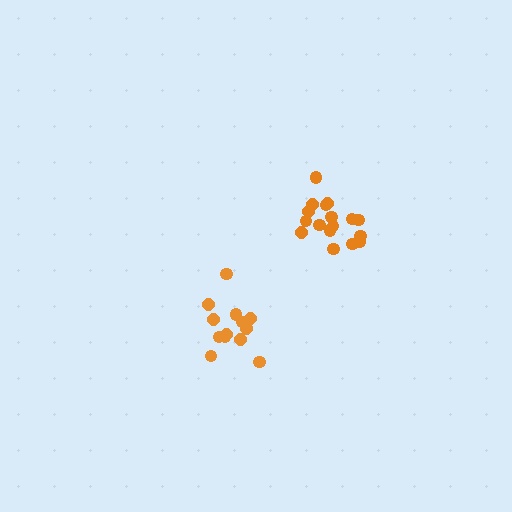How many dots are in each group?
Group 1: 13 dots, Group 2: 17 dots (30 total).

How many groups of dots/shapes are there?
There are 2 groups.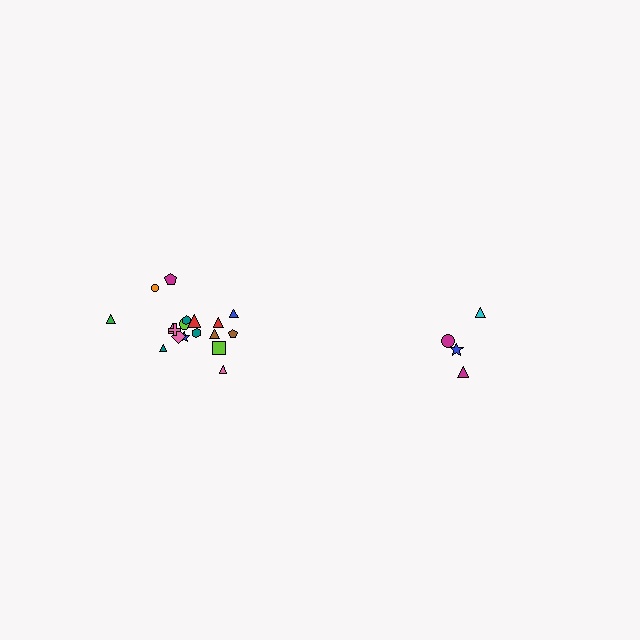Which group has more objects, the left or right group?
The left group.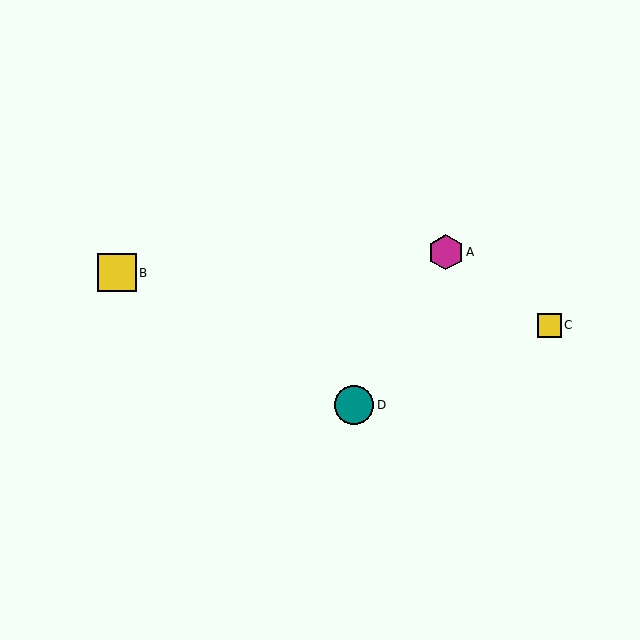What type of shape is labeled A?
Shape A is a magenta hexagon.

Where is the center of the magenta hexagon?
The center of the magenta hexagon is at (446, 252).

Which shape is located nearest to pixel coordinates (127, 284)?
The yellow square (labeled B) at (117, 273) is nearest to that location.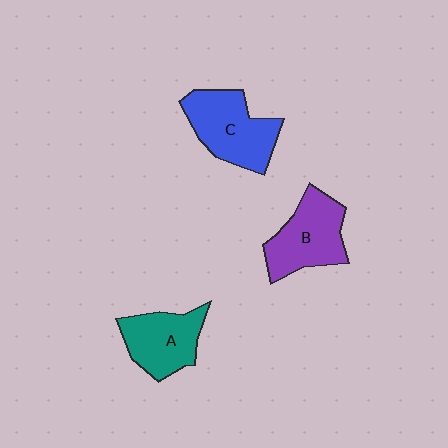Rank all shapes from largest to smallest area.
From largest to smallest: C (blue), B (purple), A (teal).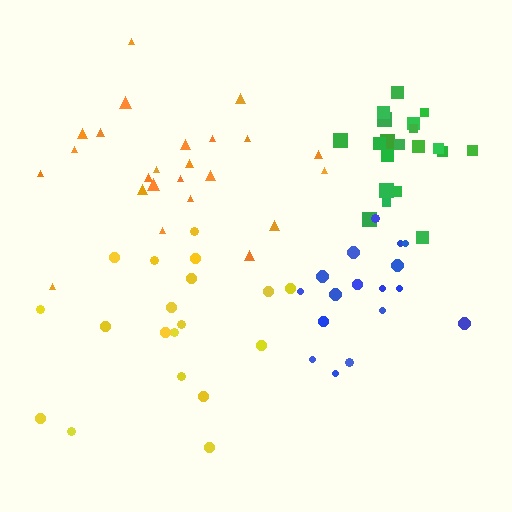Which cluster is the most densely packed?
Green.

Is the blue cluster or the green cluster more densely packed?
Green.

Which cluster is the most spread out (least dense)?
Yellow.